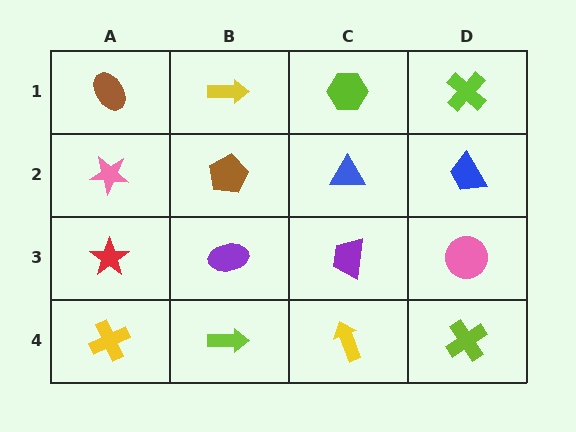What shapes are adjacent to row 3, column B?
A brown pentagon (row 2, column B), a lime arrow (row 4, column B), a red star (row 3, column A), a purple trapezoid (row 3, column C).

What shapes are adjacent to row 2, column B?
A yellow arrow (row 1, column B), a purple ellipse (row 3, column B), a pink star (row 2, column A), a blue triangle (row 2, column C).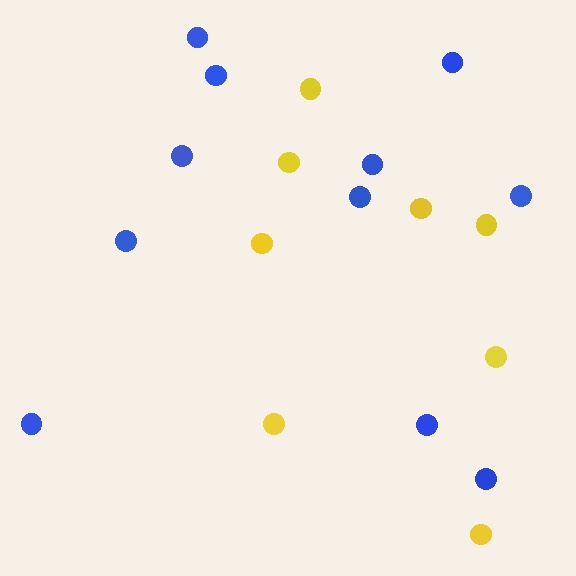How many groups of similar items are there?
There are 2 groups: one group of yellow circles (8) and one group of blue circles (11).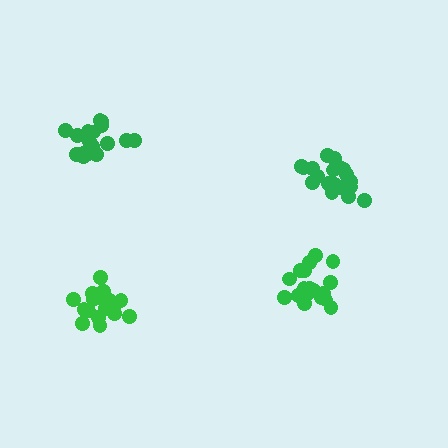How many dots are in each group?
Group 1: 19 dots, Group 2: 21 dots, Group 3: 19 dots, Group 4: 17 dots (76 total).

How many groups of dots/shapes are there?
There are 4 groups.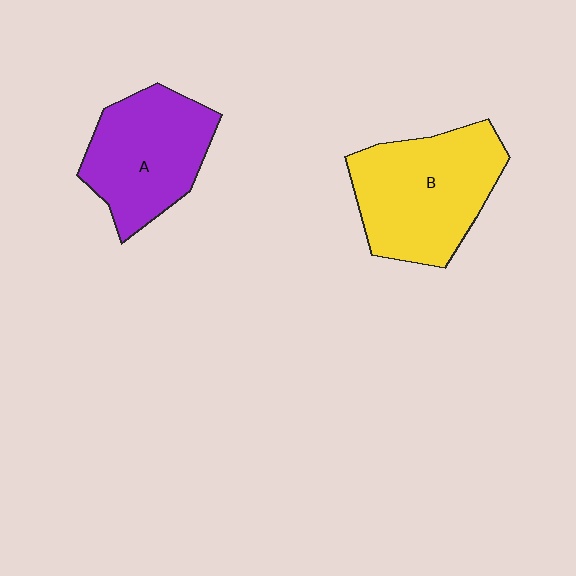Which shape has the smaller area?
Shape A (purple).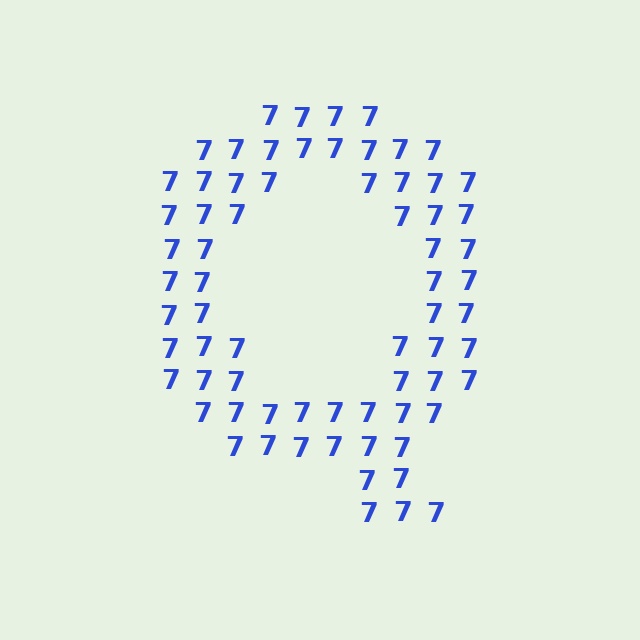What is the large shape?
The large shape is the letter Q.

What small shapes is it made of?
It is made of small digit 7's.